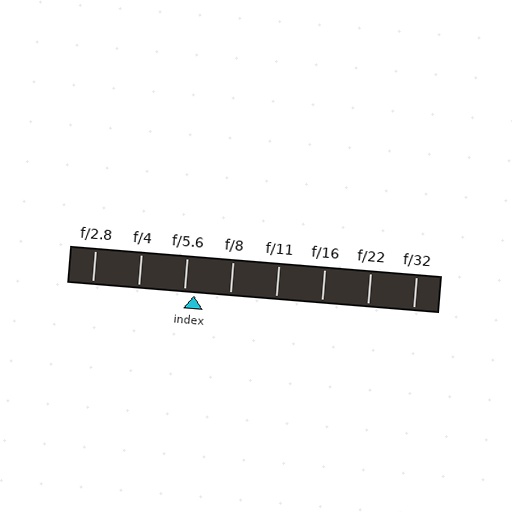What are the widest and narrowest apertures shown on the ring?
The widest aperture shown is f/2.8 and the narrowest is f/32.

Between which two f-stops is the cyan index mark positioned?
The index mark is between f/5.6 and f/8.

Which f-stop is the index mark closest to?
The index mark is closest to f/5.6.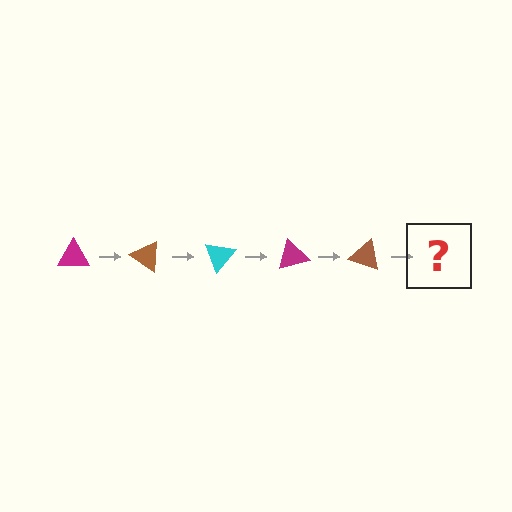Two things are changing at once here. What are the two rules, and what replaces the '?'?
The two rules are that it rotates 35 degrees each step and the color cycles through magenta, brown, and cyan. The '?' should be a cyan triangle, rotated 175 degrees from the start.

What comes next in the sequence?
The next element should be a cyan triangle, rotated 175 degrees from the start.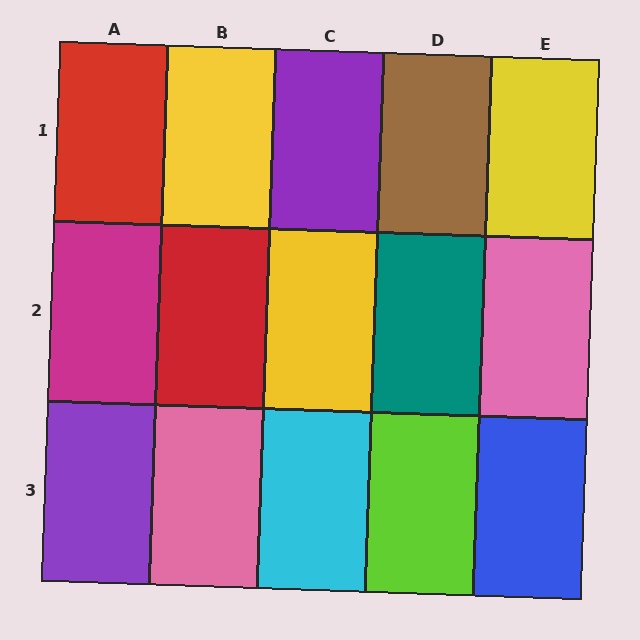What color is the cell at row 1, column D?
Brown.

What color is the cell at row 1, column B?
Yellow.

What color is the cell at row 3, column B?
Pink.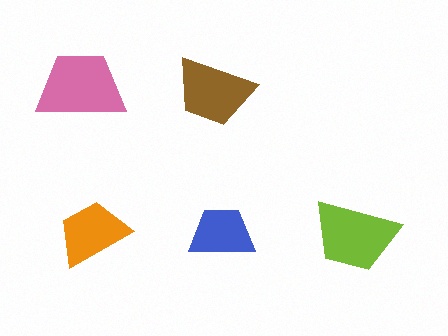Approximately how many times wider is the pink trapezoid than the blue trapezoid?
About 1.5 times wider.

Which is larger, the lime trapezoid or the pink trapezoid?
The pink one.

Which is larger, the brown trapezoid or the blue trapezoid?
The brown one.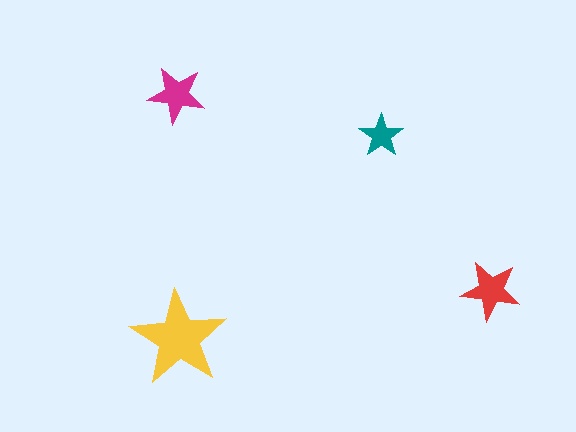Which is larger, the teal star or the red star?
The red one.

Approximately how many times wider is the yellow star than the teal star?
About 2 times wider.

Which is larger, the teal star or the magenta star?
The magenta one.